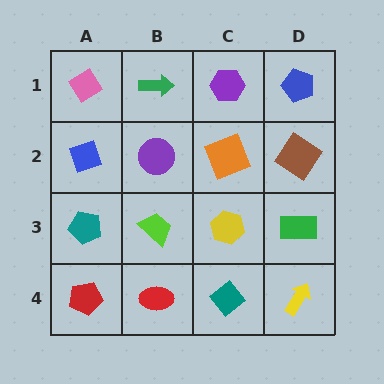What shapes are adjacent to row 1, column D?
A brown diamond (row 2, column D), a purple hexagon (row 1, column C).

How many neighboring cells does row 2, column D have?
3.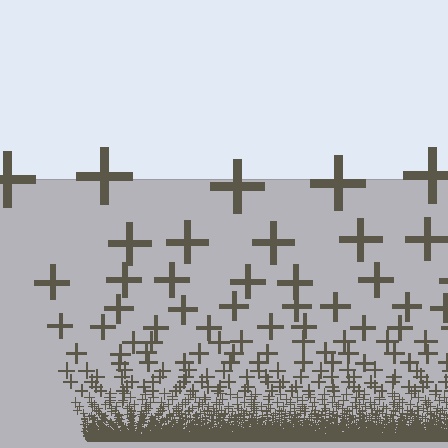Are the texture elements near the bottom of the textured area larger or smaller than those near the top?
Smaller. The gradient is inverted — elements near the bottom are smaller and denser.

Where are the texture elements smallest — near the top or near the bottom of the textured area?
Near the bottom.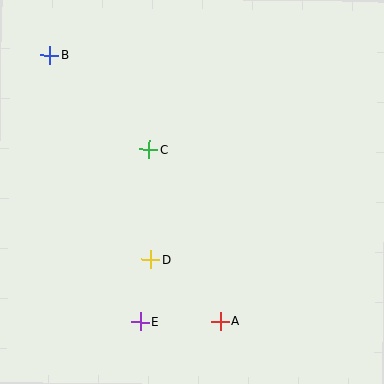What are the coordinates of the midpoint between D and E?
The midpoint between D and E is at (145, 290).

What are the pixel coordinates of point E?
Point E is at (140, 322).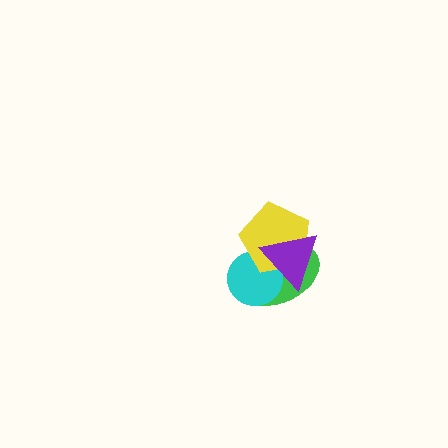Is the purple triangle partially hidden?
No, no other shape covers it.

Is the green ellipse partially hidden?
Yes, it is partially covered by another shape.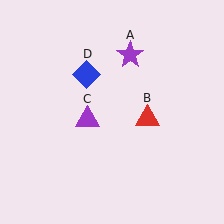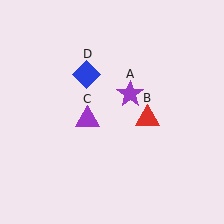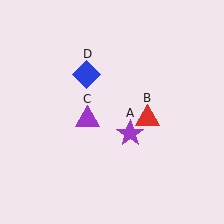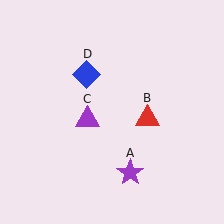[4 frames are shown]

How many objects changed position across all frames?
1 object changed position: purple star (object A).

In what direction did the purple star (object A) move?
The purple star (object A) moved down.